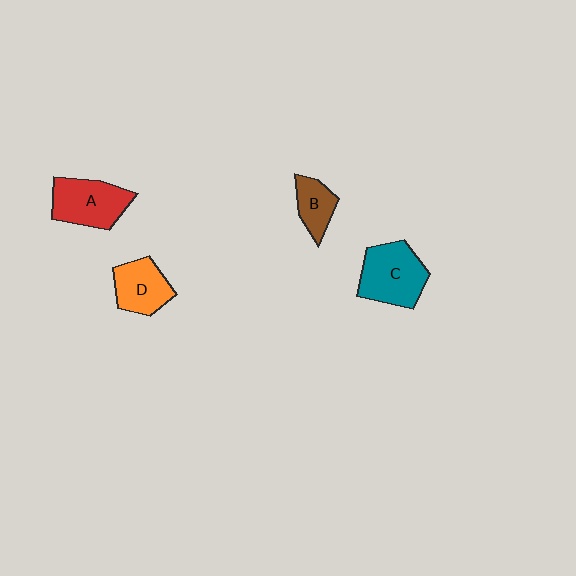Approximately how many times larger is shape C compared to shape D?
Approximately 1.4 times.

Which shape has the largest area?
Shape C (teal).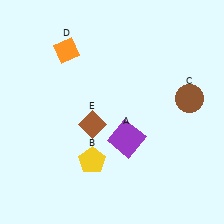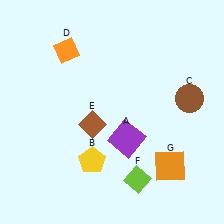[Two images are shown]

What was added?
A lime diamond (F), an orange square (G) were added in Image 2.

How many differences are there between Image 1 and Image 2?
There are 2 differences between the two images.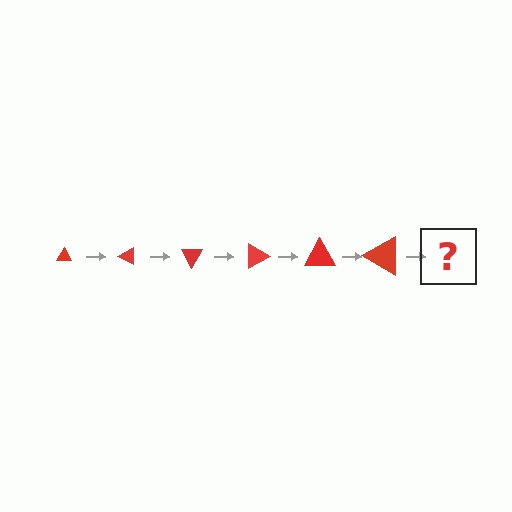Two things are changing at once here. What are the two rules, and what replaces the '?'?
The two rules are that the triangle grows larger each step and it rotates 30 degrees each step. The '?' should be a triangle, larger than the previous one and rotated 180 degrees from the start.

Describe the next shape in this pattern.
It should be a triangle, larger than the previous one and rotated 180 degrees from the start.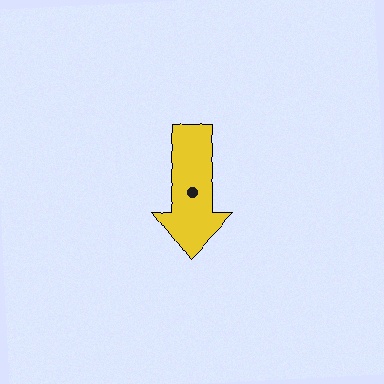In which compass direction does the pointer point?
South.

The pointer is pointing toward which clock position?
Roughly 6 o'clock.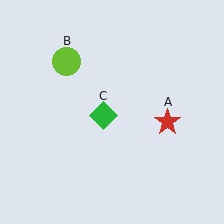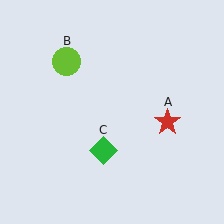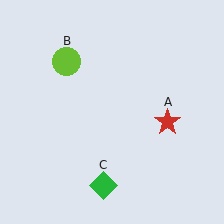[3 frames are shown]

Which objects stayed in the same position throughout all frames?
Red star (object A) and lime circle (object B) remained stationary.